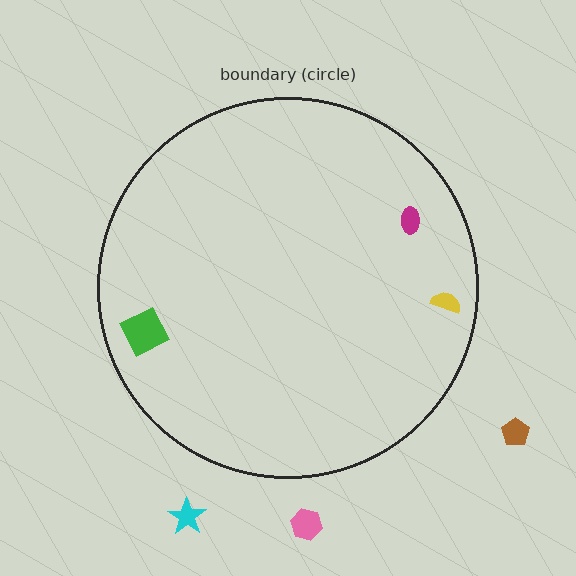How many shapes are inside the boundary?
3 inside, 3 outside.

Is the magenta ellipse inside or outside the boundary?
Inside.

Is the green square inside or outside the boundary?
Inside.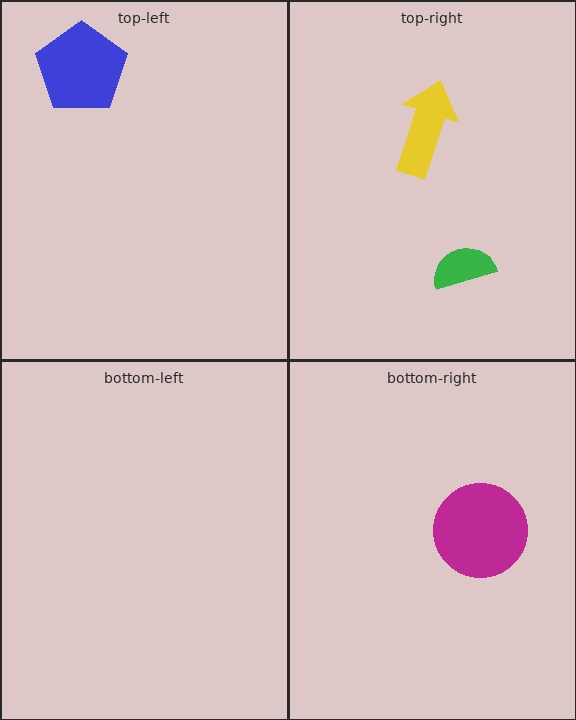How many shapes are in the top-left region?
1.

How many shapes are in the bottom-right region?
1.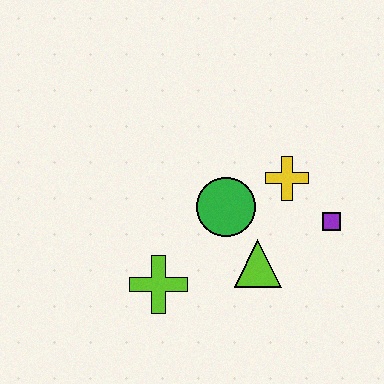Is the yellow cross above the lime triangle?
Yes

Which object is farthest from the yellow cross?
The lime cross is farthest from the yellow cross.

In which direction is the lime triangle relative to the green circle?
The lime triangle is below the green circle.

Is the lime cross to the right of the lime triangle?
No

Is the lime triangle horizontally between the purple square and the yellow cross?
No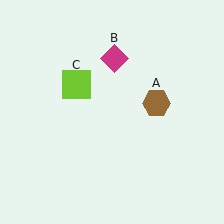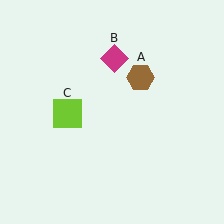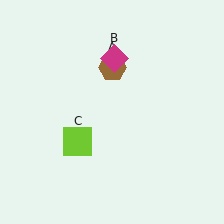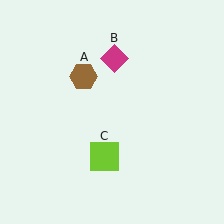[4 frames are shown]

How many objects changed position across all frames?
2 objects changed position: brown hexagon (object A), lime square (object C).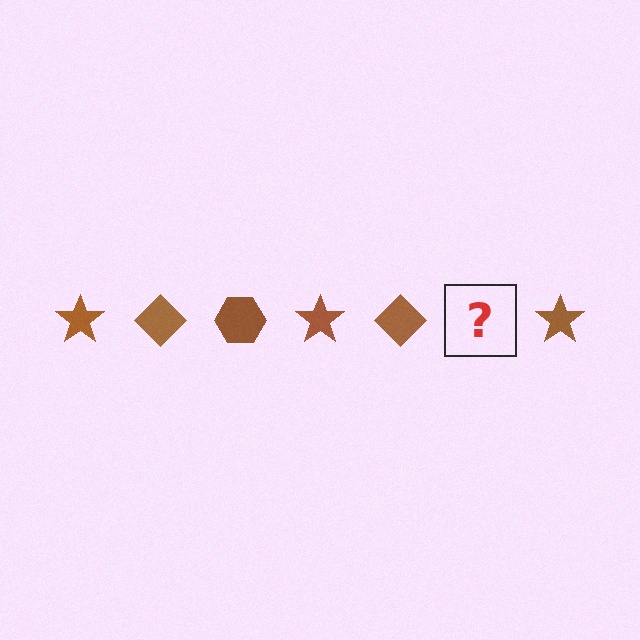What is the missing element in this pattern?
The missing element is a brown hexagon.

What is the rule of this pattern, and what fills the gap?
The rule is that the pattern cycles through star, diamond, hexagon shapes in brown. The gap should be filled with a brown hexagon.